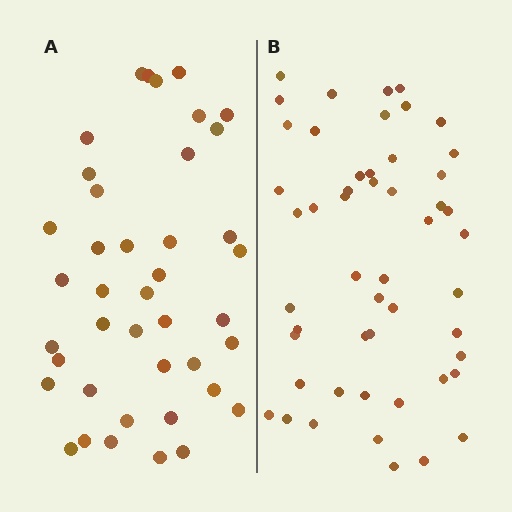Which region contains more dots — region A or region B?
Region B (the right region) has more dots.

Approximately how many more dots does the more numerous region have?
Region B has roughly 10 or so more dots than region A.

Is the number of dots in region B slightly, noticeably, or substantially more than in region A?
Region B has only slightly more — the two regions are fairly close. The ratio is roughly 1.2 to 1.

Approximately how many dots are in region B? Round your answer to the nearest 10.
About 50 dots. (The exact count is 51, which rounds to 50.)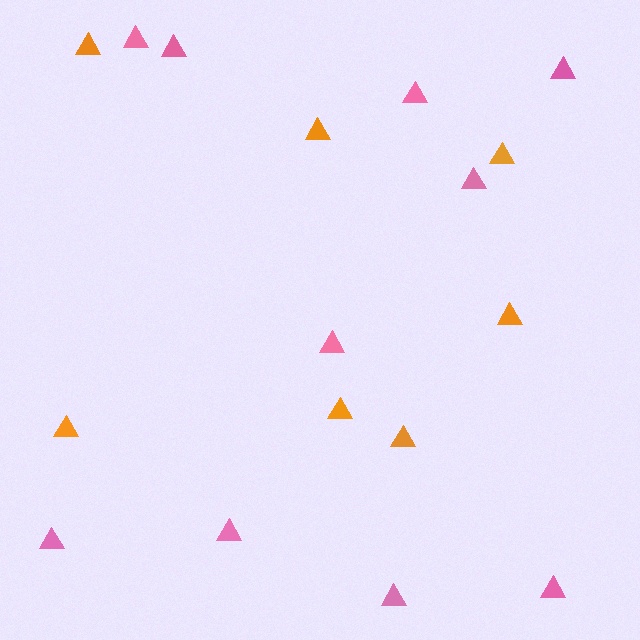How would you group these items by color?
There are 2 groups: one group of pink triangles (10) and one group of orange triangles (7).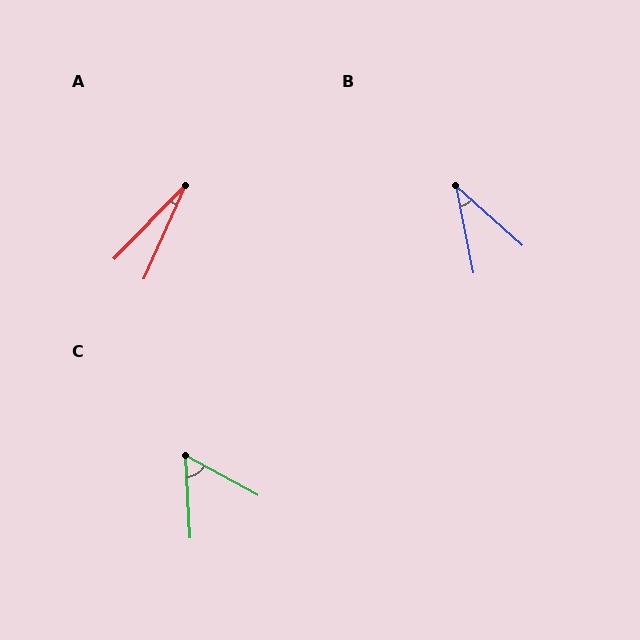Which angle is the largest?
C, at approximately 58 degrees.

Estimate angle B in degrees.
Approximately 37 degrees.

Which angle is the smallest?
A, at approximately 20 degrees.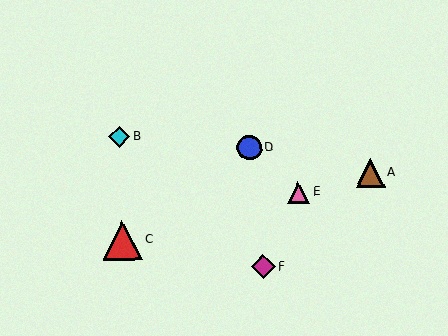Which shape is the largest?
The red triangle (labeled C) is the largest.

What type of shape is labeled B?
Shape B is a cyan diamond.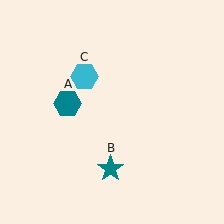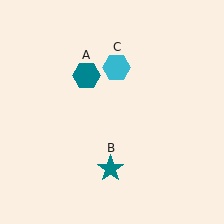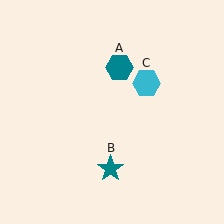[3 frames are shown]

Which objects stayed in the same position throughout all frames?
Teal star (object B) remained stationary.